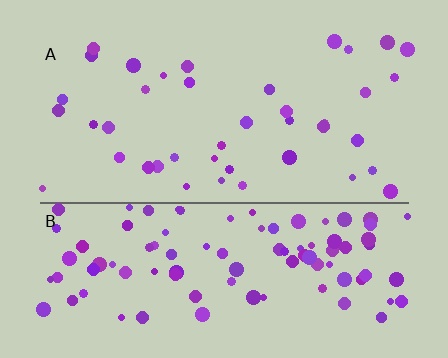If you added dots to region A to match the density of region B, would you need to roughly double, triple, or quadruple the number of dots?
Approximately triple.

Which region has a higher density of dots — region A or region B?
B (the bottom).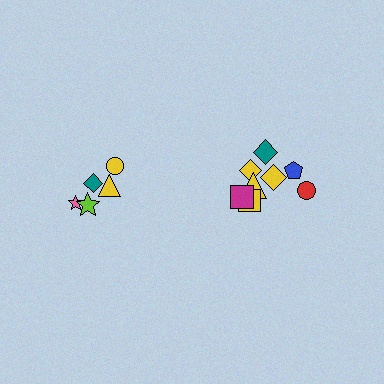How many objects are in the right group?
There are 8 objects.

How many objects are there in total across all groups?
There are 13 objects.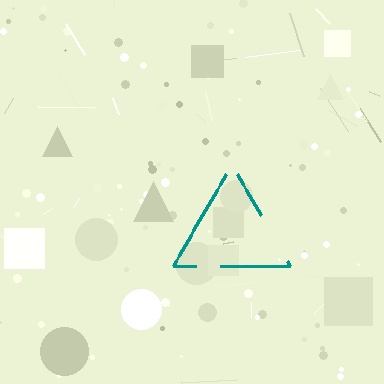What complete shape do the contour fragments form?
The contour fragments form a triangle.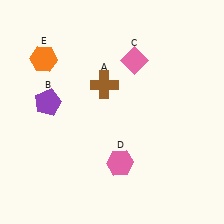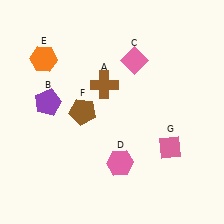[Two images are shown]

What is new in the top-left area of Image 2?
A brown pentagon (F) was added in the top-left area of Image 2.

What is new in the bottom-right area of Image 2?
A pink diamond (G) was added in the bottom-right area of Image 2.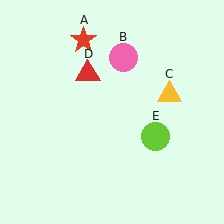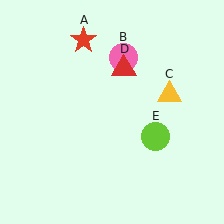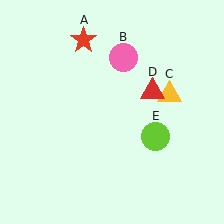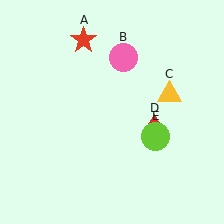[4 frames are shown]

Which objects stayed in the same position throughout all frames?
Red star (object A) and pink circle (object B) and yellow triangle (object C) and lime circle (object E) remained stationary.